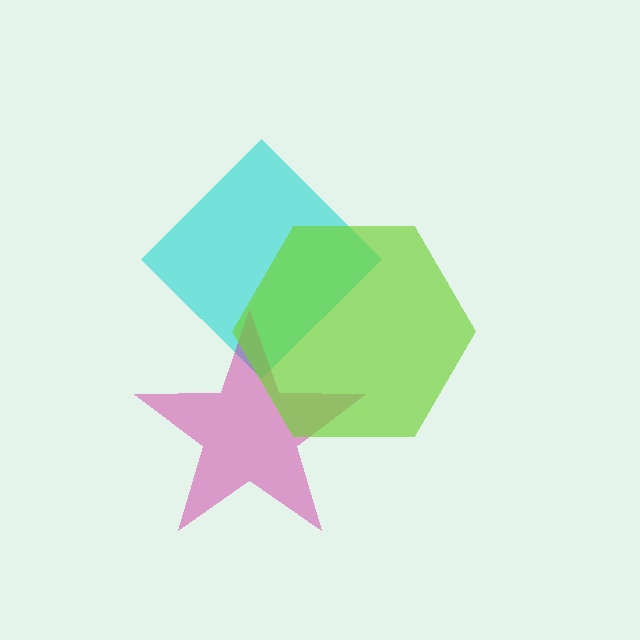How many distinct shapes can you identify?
There are 3 distinct shapes: a cyan diamond, a magenta star, a lime hexagon.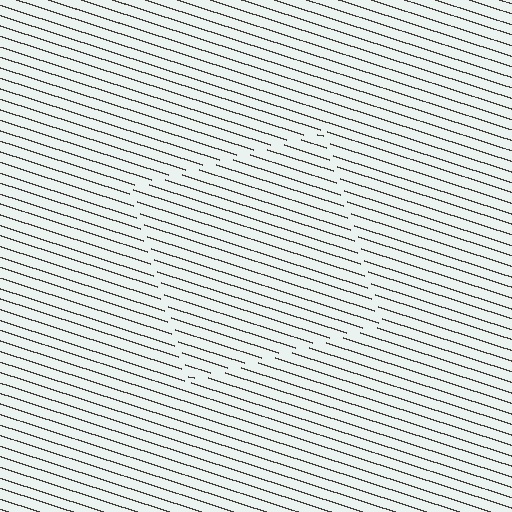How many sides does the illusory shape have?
4 sides — the line-ends trace a square.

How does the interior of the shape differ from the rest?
The interior of the shape contains the same grating, shifted by half a period — the contour is defined by the phase discontinuity where line-ends from the inner and outer gratings abut.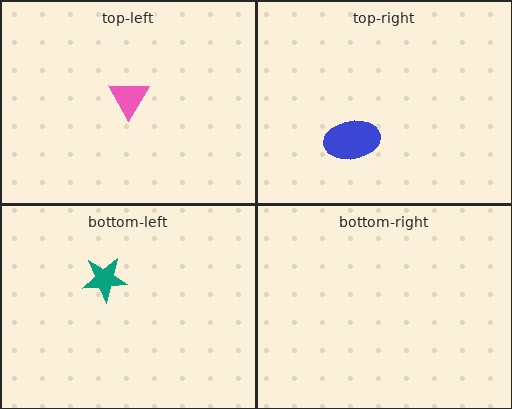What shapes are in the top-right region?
The blue ellipse.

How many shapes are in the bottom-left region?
1.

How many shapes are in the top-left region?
1.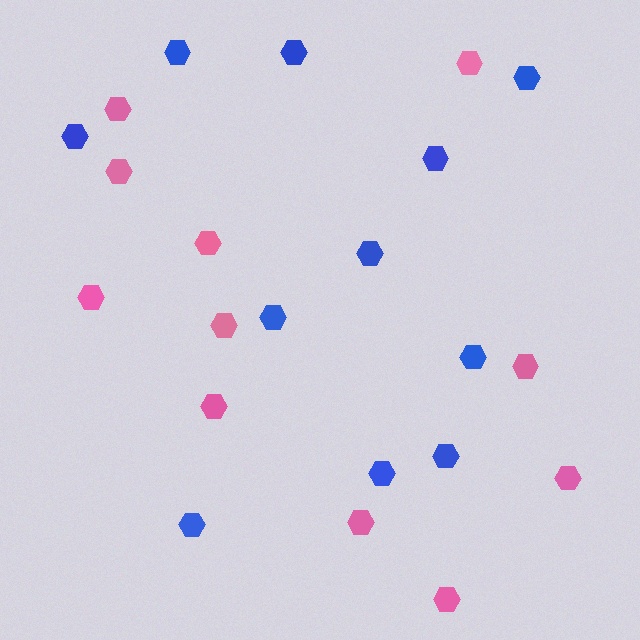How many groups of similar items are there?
There are 2 groups: one group of pink hexagons (11) and one group of blue hexagons (11).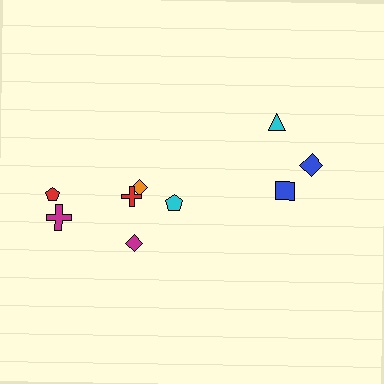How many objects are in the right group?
There are 3 objects.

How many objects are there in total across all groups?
There are 9 objects.